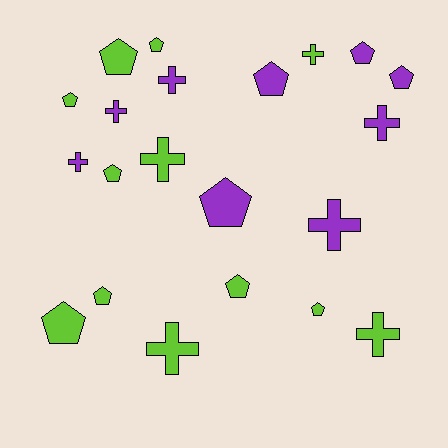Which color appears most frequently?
Lime, with 12 objects.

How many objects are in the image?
There are 21 objects.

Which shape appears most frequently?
Pentagon, with 12 objects.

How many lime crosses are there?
There are 4 lime crosses.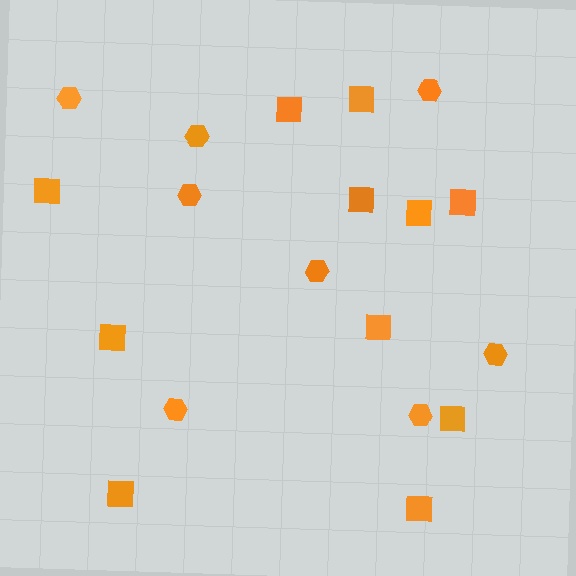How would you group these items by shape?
There are 2 groups: one group of hexagons (8) and one group of squares (11).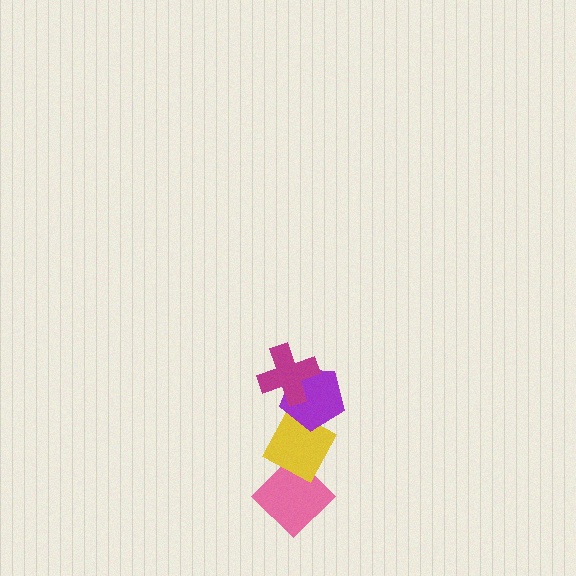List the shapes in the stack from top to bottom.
From top to bottom: the magenta cross, the purple pentagon, the yellow diamond, the pink diamond.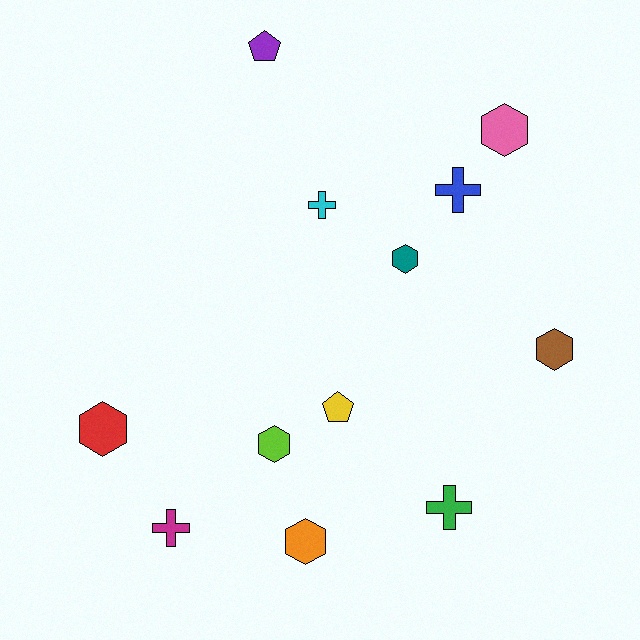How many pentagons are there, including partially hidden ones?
There are 2 pentagons.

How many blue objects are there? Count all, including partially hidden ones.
There is 1 blue object.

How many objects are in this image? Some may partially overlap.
There are 12 objects.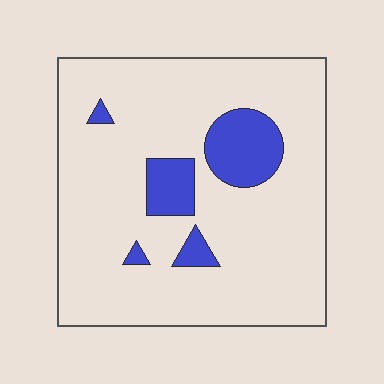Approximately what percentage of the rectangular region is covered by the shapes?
Approximately 15%.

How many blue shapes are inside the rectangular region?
5.